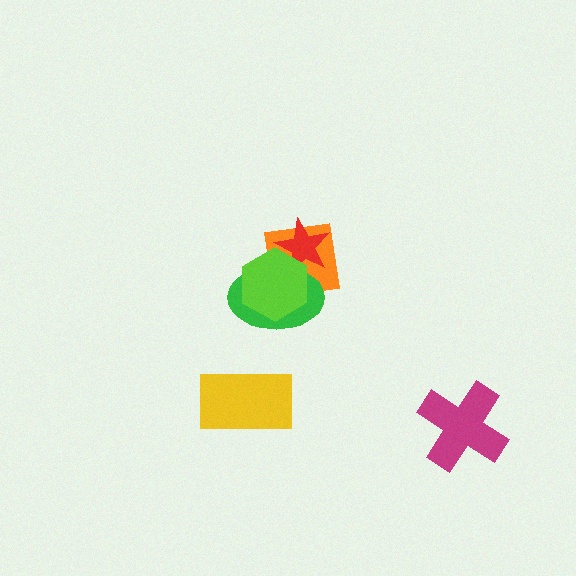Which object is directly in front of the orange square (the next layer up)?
The red star is directly in front of the orange square.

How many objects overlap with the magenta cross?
0 objects overlap with the magenta cross.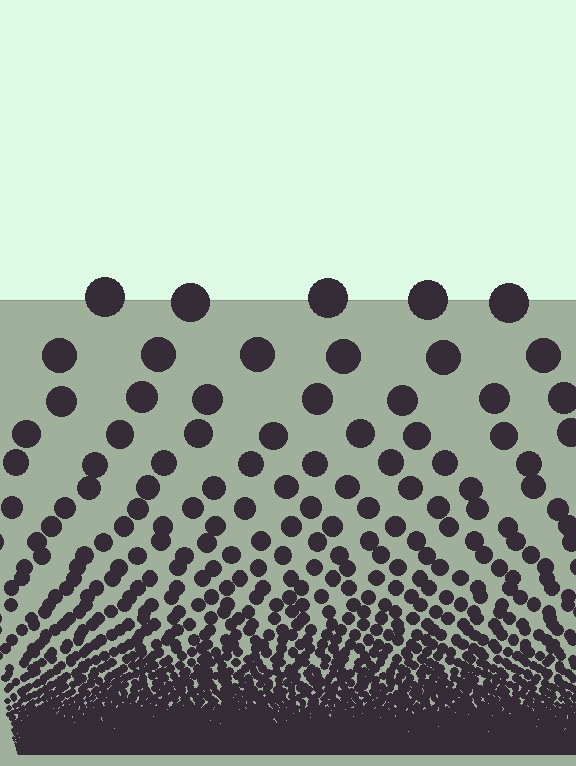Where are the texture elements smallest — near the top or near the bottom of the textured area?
Near the bottom.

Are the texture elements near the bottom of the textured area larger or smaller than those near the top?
Smaller. The gradient is inverted — elements near the bottom are smaller and denser.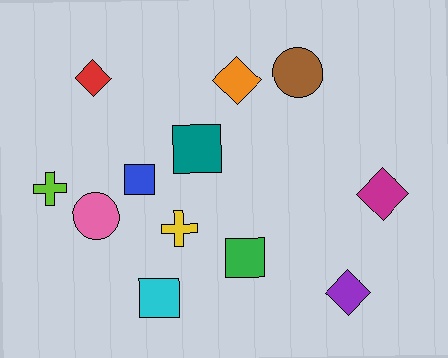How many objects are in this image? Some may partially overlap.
There are 12 objects.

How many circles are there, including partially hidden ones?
There are 2 circles.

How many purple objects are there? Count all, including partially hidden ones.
There is 1 purple object.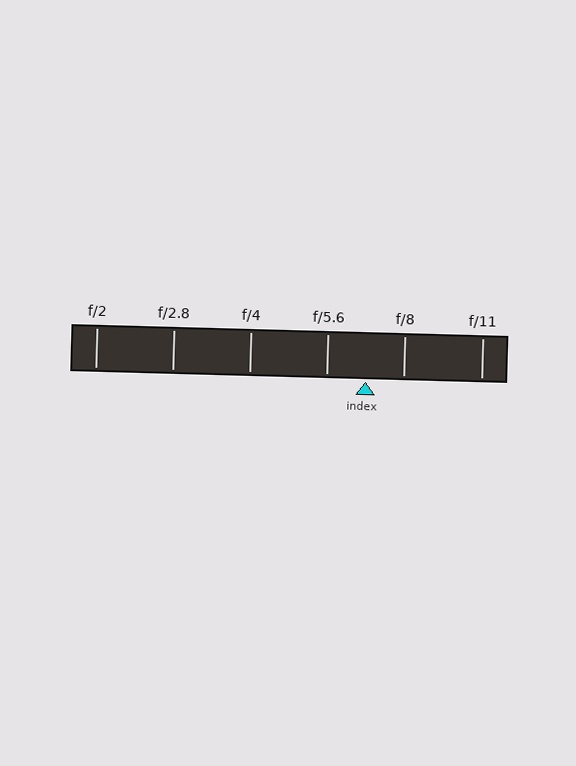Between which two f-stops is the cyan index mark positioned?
The index mark is between f/5.6 and f/8.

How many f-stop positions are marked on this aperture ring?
There are 6 f-stop positions marked.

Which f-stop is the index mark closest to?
The index mark is closest to f/8.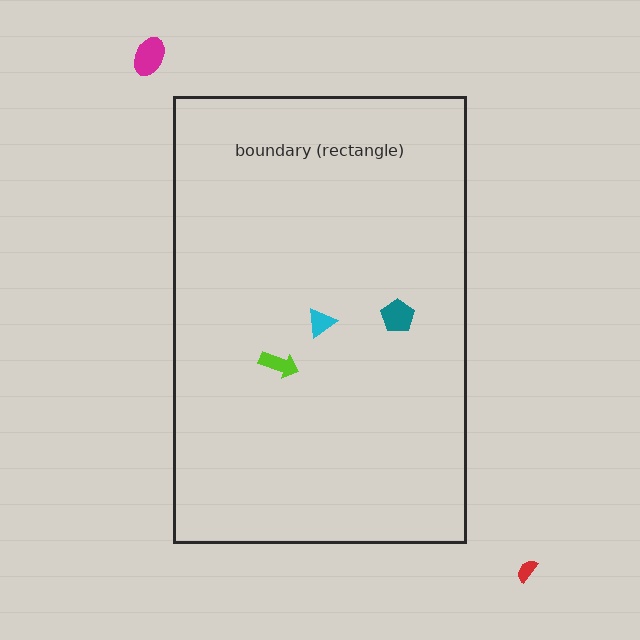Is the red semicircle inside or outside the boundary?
Outside.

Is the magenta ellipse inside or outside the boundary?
Outside.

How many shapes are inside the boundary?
3 inside, 2 outside.